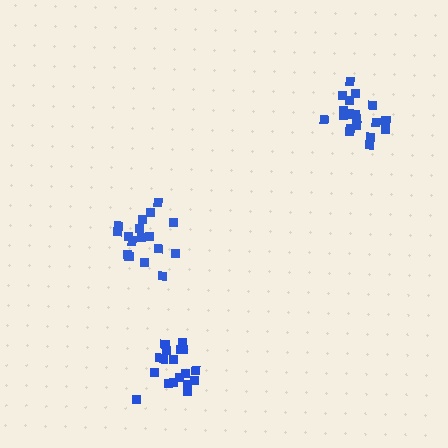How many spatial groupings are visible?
There are 3 spatial groupings.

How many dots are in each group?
Group 1: 17 dots, Group 2: 19 dots, Group 3: 18 dots (54 total).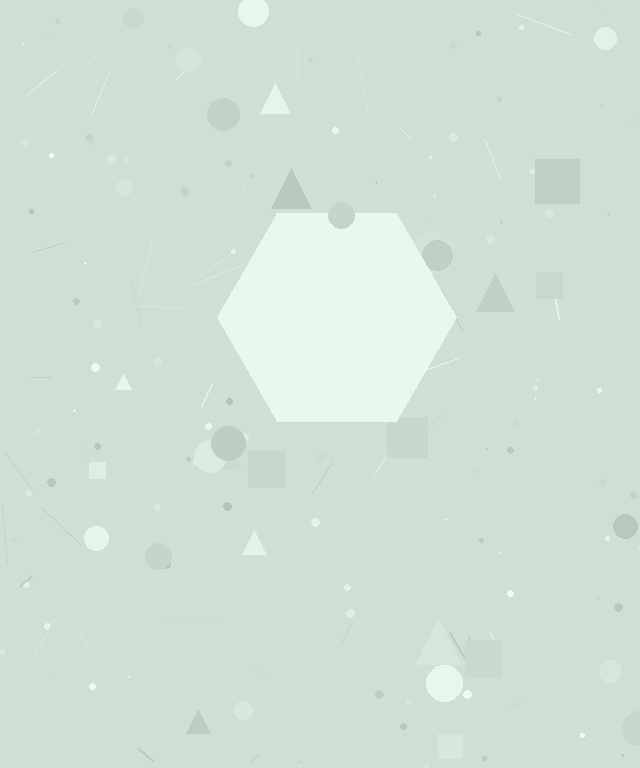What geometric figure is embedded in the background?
A hexagon is embedded in the background.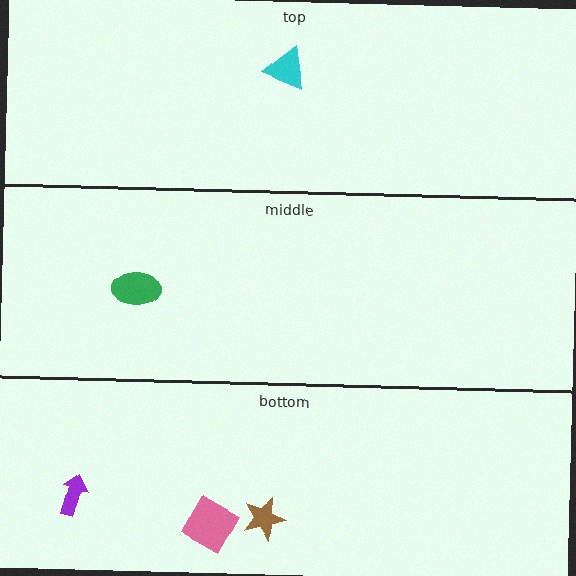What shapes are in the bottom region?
The purple arrow, the pink diamond, the brown star.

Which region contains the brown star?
The bottom region.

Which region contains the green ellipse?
The middle region.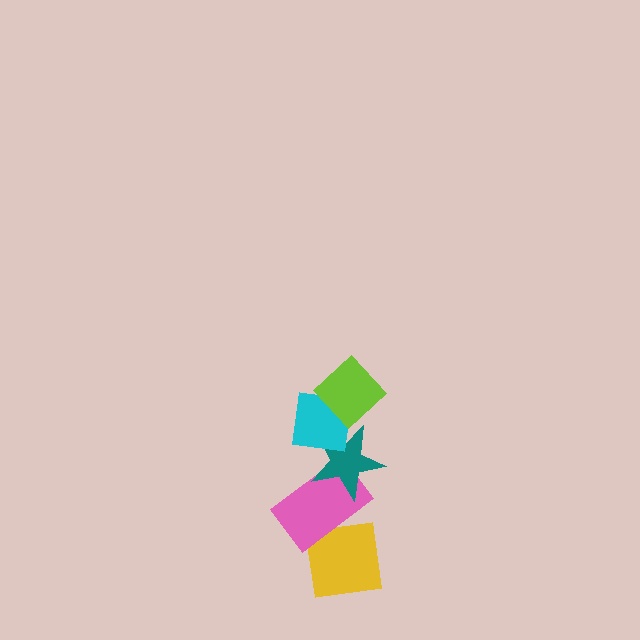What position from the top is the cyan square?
The cyan square is 2nd from the top.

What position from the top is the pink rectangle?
The pink rectangle is 4th from the top.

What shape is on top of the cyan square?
The lime diamond is on top of the cyan square.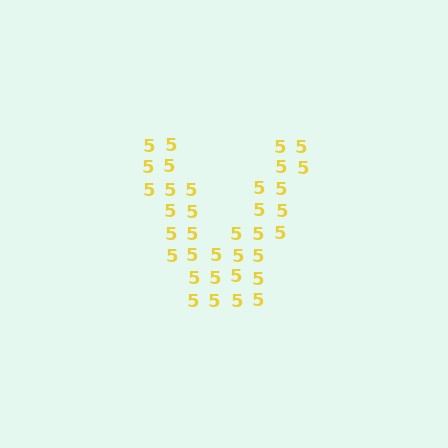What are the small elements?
The small elements are digit 5's.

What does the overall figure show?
The overall figure shows the letter V.